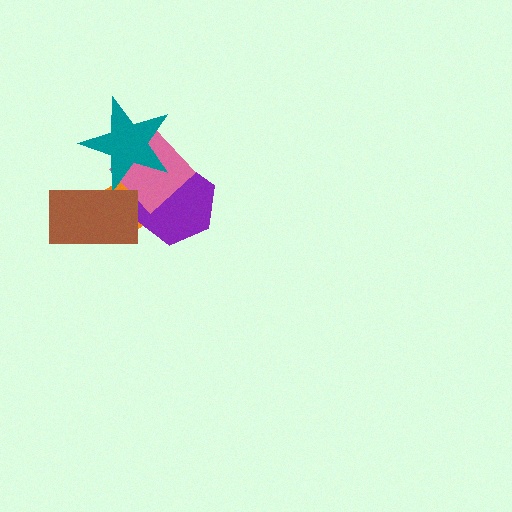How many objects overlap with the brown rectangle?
3 objects overlap with the brown rectangle.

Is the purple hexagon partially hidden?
Yes, it is partially covered by another shape.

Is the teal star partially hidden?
Yes, it is partially covered by another shape.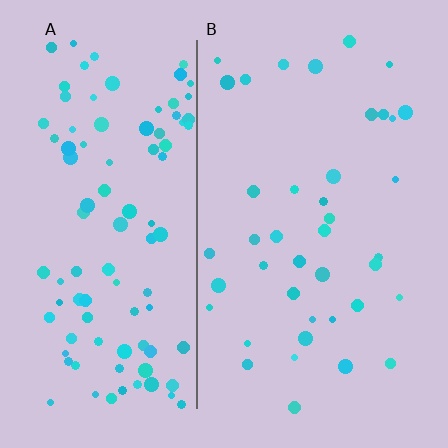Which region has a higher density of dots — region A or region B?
A (the left).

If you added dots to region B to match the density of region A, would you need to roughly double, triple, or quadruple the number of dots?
Approximately double.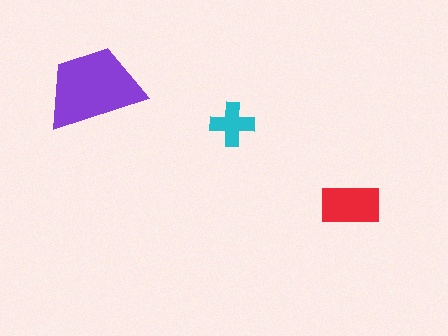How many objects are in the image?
There are 3 objects in the image.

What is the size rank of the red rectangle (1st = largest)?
2nd.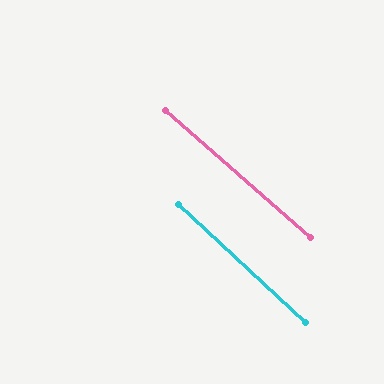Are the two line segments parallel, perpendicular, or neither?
Parallel — their directions differ by only 1.6°.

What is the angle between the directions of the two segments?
Approximately 2 degrees.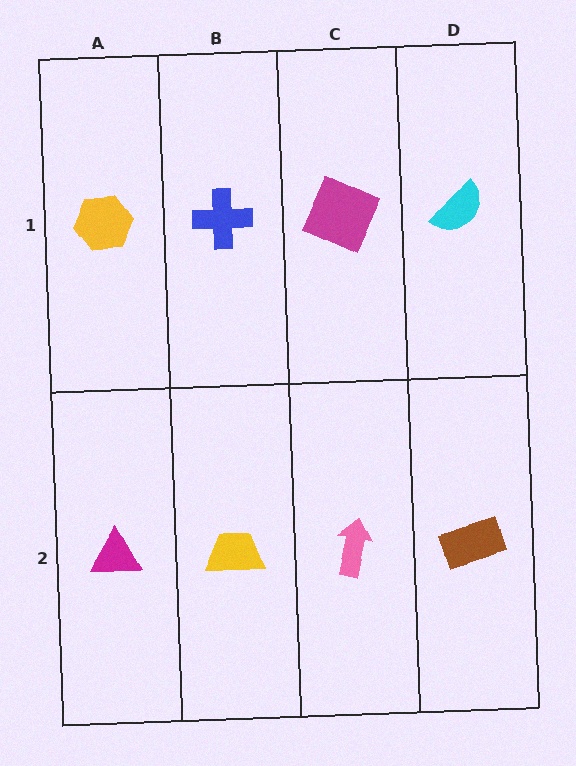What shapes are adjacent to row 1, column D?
A brown rectangle (row 2, column D), a magenta square (row 1, column C).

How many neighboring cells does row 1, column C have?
3.